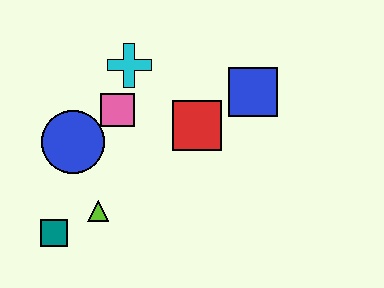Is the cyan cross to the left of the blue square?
Yes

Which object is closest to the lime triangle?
The teal square is closest to the lime triangle.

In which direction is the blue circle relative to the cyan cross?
The blue circle is below the cyan cross.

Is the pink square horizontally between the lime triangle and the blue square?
Yes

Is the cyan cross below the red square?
No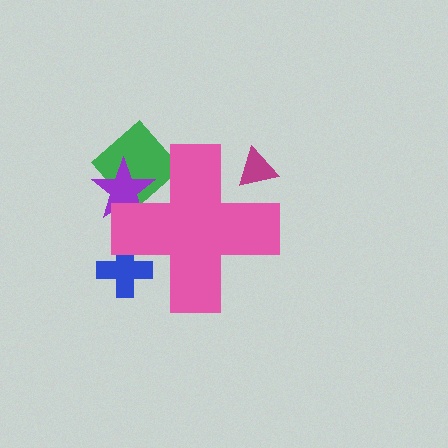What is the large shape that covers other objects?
A pink cross.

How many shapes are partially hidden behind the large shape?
4 shapes are partially hidden.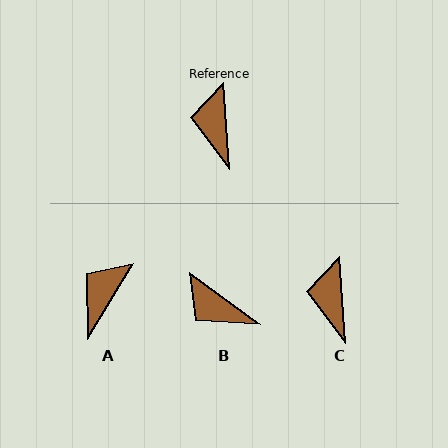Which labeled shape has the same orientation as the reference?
C.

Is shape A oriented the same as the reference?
No, it is off by about 35 degrees.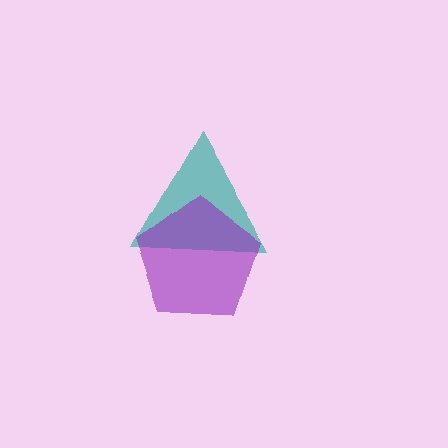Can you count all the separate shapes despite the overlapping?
Yes, there are 2 separate shapes.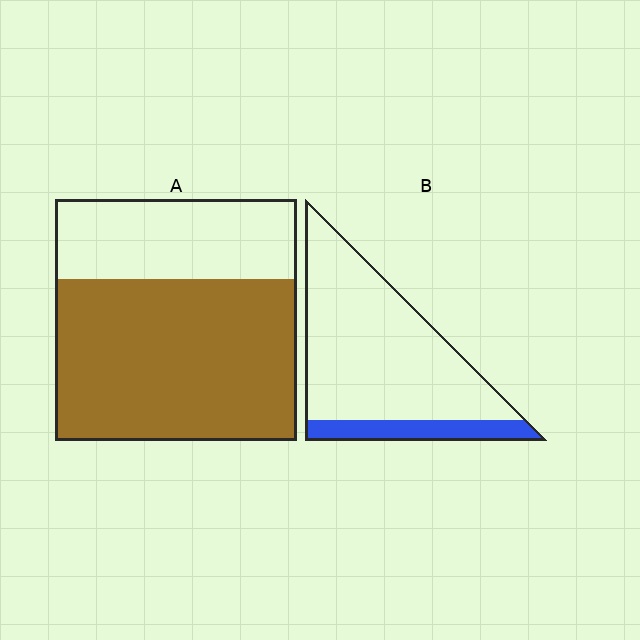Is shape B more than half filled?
No.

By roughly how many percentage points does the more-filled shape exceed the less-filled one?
By roughly 50 percentage points (A over B).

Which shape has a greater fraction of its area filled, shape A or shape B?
Shape A.